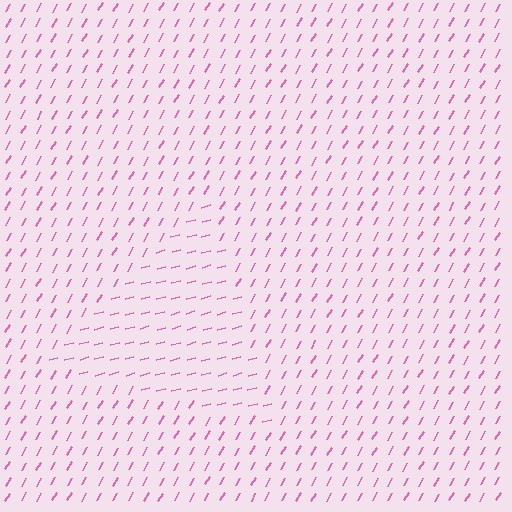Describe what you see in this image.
The image is filled with small pink line segments. A triangle region in the image has lines oriented differently from the surrounding lines, creating a visible texture boundary.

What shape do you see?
I see a triangle.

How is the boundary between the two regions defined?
The boundary is defined purely by a change in line orientation (approximately 45 degrees difference). All lines are the same color and thickness.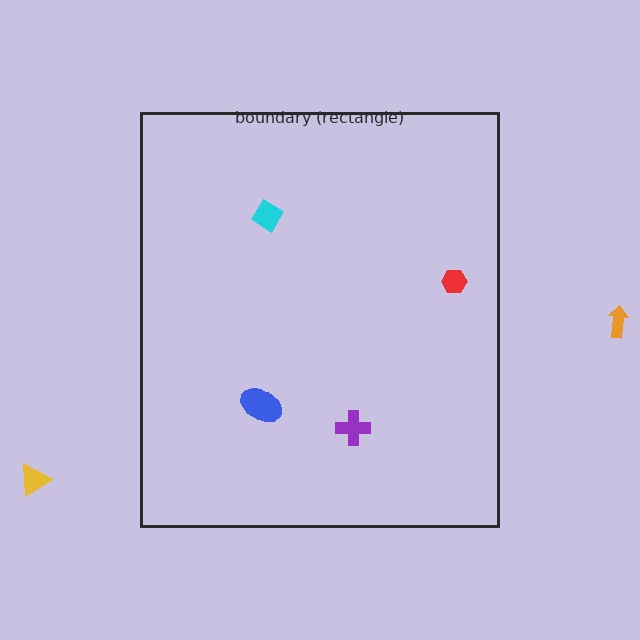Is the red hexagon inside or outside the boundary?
Inside.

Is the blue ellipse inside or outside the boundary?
Inside.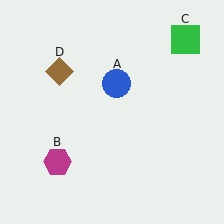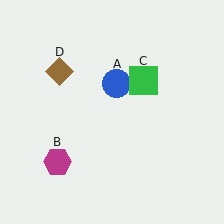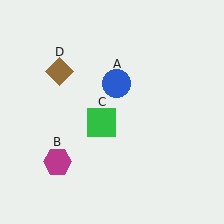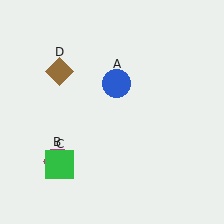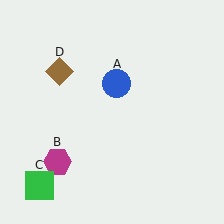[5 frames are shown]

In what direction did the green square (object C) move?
The green square (object C) moved down and to the left.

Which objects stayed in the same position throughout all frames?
Blue circle (object A) and magenta hexagon (object B) and brown diamond (object D) remained stationary.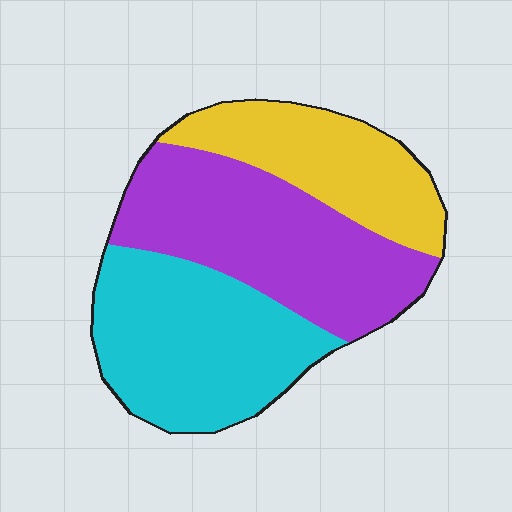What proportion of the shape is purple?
Purple covers roughly 40% of the shape.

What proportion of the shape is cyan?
Cyan covers around 35% of the shape.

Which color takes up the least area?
Yellow, at roughly 25%.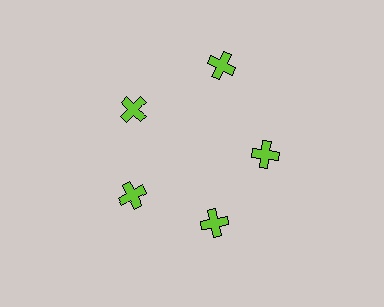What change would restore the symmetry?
The symmetry would be restored by moving it inward, back onto the ring so that all 5 crosses sit at equal angles and equal distance from the center.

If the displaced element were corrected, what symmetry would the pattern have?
It would have 5-fold rotational symmetry — the pattern would map onto itself every 72 degrees.